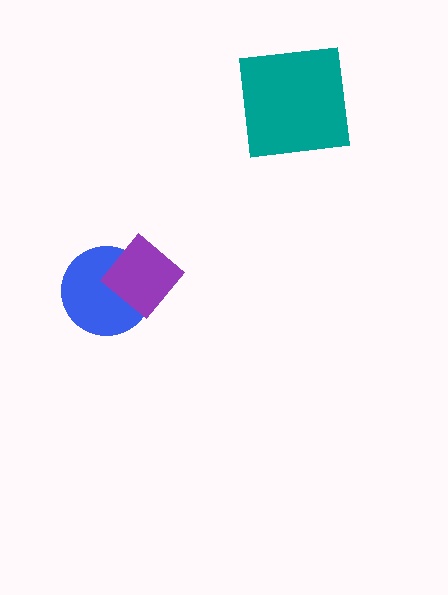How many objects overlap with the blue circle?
1 object overlaps with the blue circle.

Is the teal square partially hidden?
No, no other shape covers it.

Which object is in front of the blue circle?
The purple diamond is in front of the blue circle.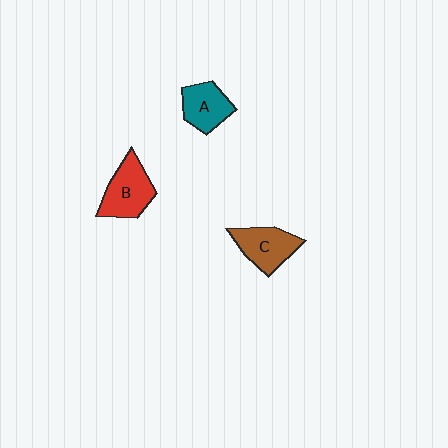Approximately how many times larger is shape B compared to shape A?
Approximately 1.2 times.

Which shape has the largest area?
Shape B (red).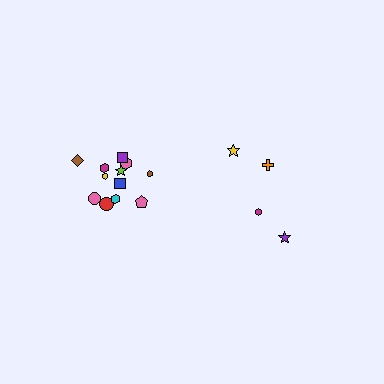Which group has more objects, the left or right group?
The left group.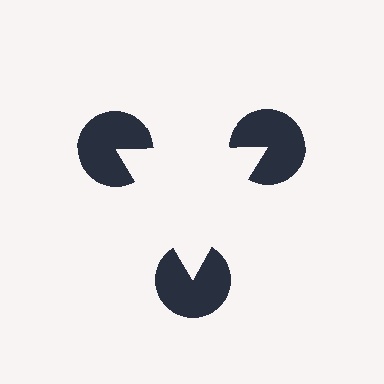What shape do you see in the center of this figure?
An illusory triangle — its edges are inferred from the aligned wedge cuts in the pac-man discs, not physically drawn.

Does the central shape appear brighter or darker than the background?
It typically appears slightly brighter than the background, even though no actual brightness change is drawn.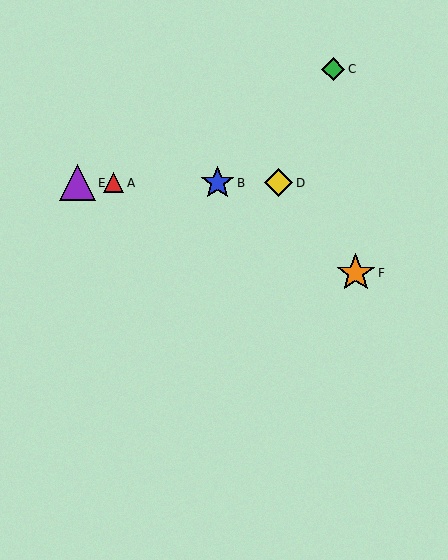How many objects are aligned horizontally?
4 objects (A, B, D, E) are aligned horizontally.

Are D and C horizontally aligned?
No, D is at y≈183 and C is at y≈69.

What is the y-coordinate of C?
Object C is at y≈69.